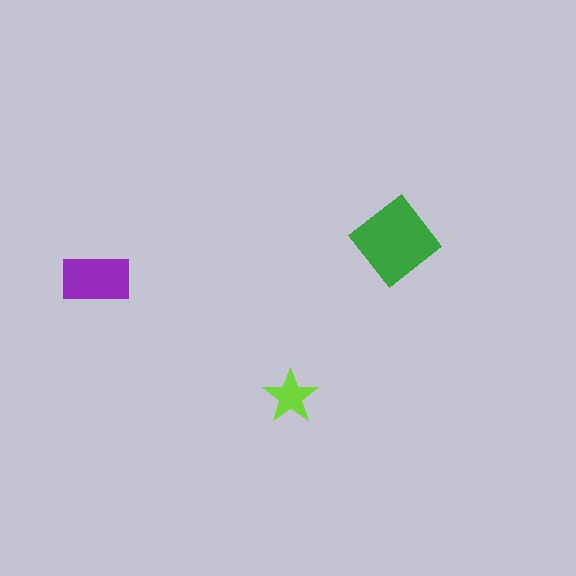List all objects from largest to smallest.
The green diamond, the purple rectangle, the lime star.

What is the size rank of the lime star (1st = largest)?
3rd.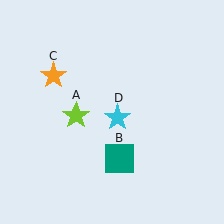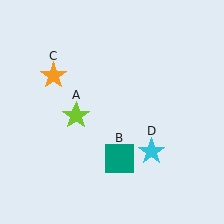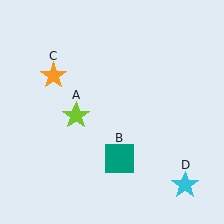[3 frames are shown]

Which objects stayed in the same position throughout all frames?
Lime star (object A) and teal square (object B) and orange star (object C) remained stationary.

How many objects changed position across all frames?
1 object changed position: cyan star (object D).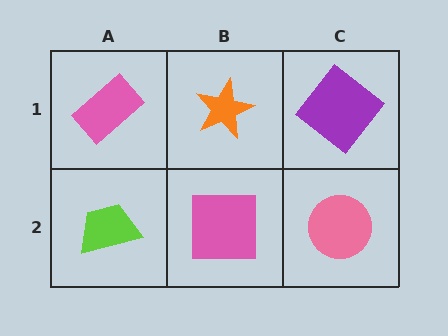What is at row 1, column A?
A pink rectangle.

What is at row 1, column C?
A purple diamond.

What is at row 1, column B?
An orange star.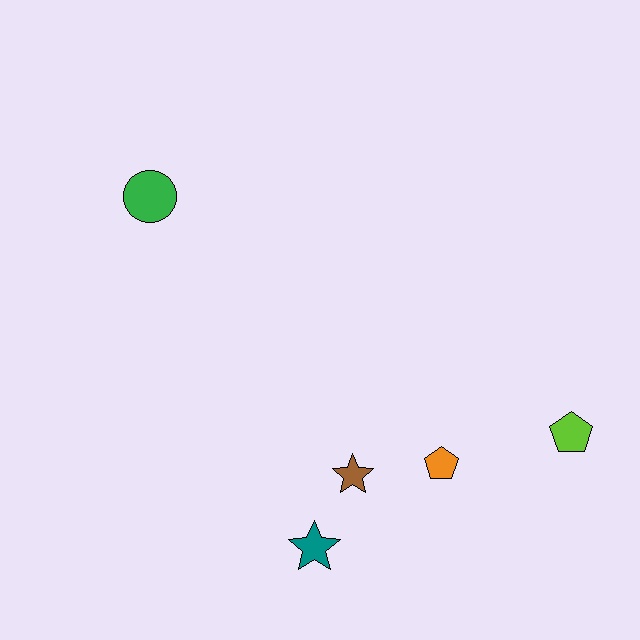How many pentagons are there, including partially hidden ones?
There are 2 pentagons.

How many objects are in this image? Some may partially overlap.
There are 5 objects.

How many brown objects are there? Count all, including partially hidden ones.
There is 1 brown object.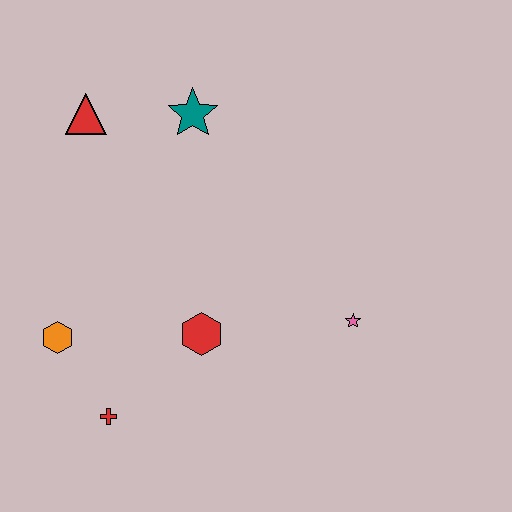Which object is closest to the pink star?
The red hexagon is closest to the pink star.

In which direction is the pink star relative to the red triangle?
The pink star is to the right of the red triangle.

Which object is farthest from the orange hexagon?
The pink star is farthest from the orange hexagon.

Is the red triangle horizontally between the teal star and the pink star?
No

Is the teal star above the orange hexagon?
Yes